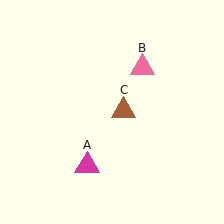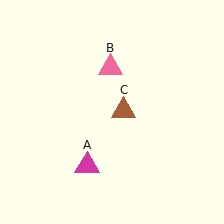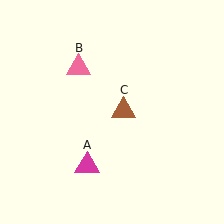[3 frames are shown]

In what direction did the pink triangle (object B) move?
The pink triangle (object B) moved left.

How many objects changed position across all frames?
1 object changed position: pink triangle (object B).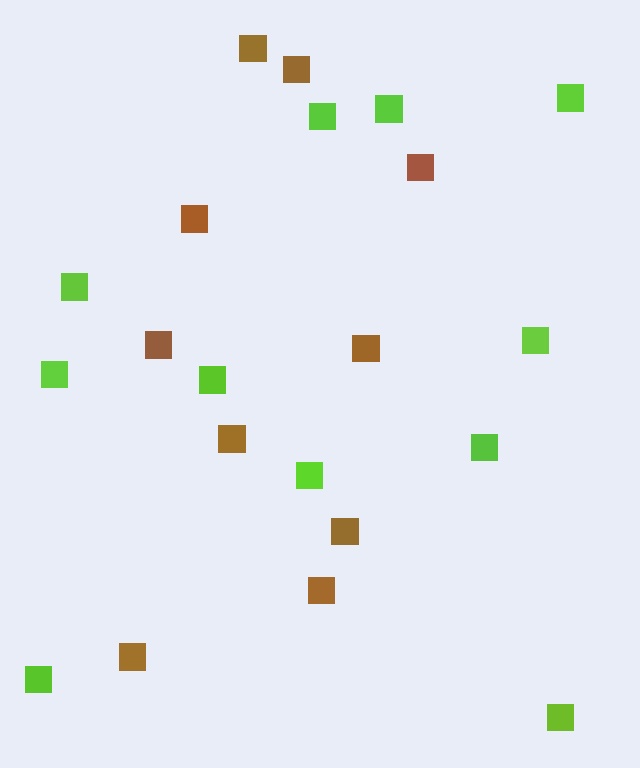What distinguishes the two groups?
There are 2 groups: one group of brown squares (10) and one group of lime squares (11).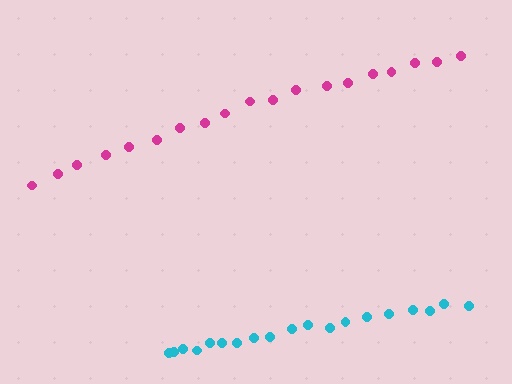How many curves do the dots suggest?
There are 2 distinct paths.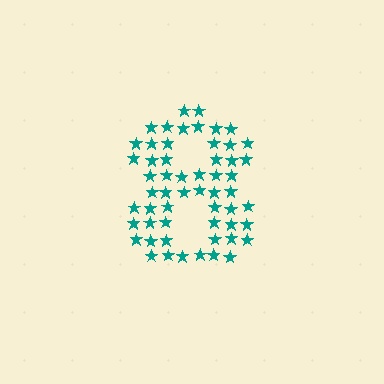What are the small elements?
The small elements are stars.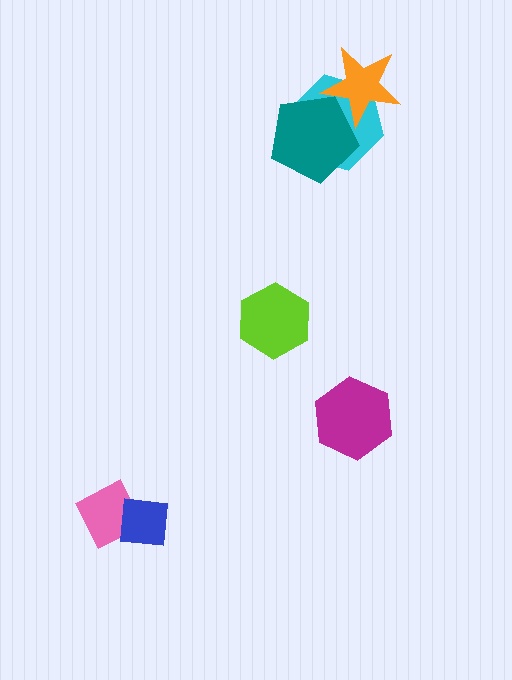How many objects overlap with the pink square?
1 object overlaps with the pink square.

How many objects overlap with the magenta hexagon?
0 objects overlap with the magenta hexagon.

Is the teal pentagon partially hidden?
Yes, it is partially covered by another shape.